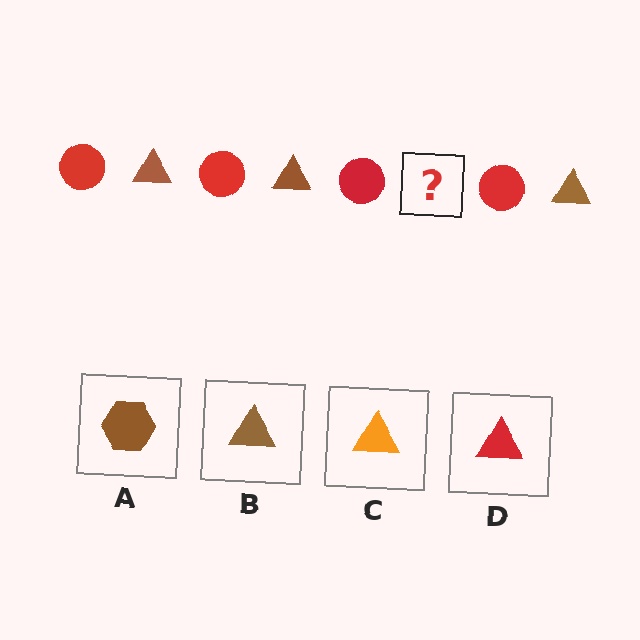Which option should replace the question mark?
Option B.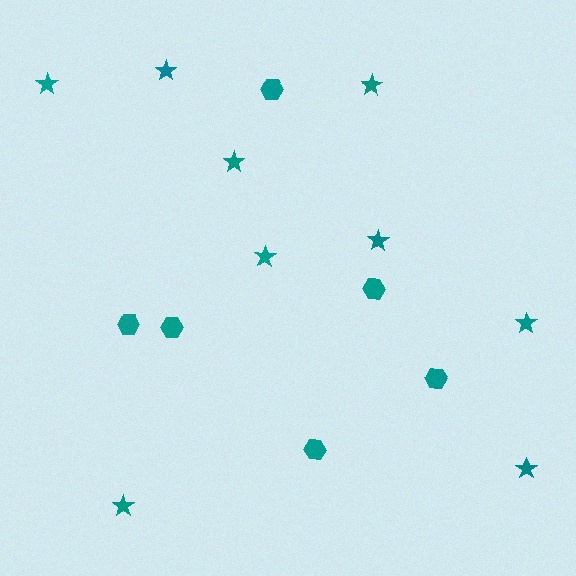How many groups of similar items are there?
There are 2 groups: one group of stars (9) and one group of hexagons (6).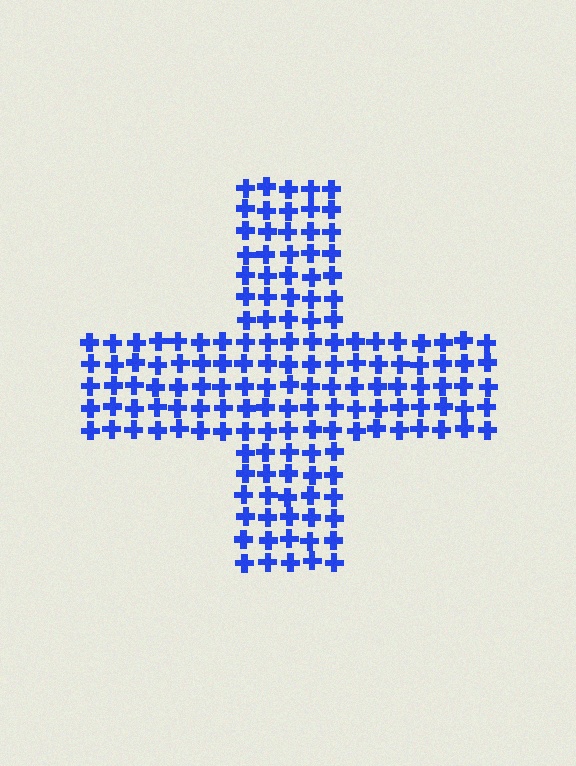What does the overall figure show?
The overall figure shows a cross.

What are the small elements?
The small elements are crosses.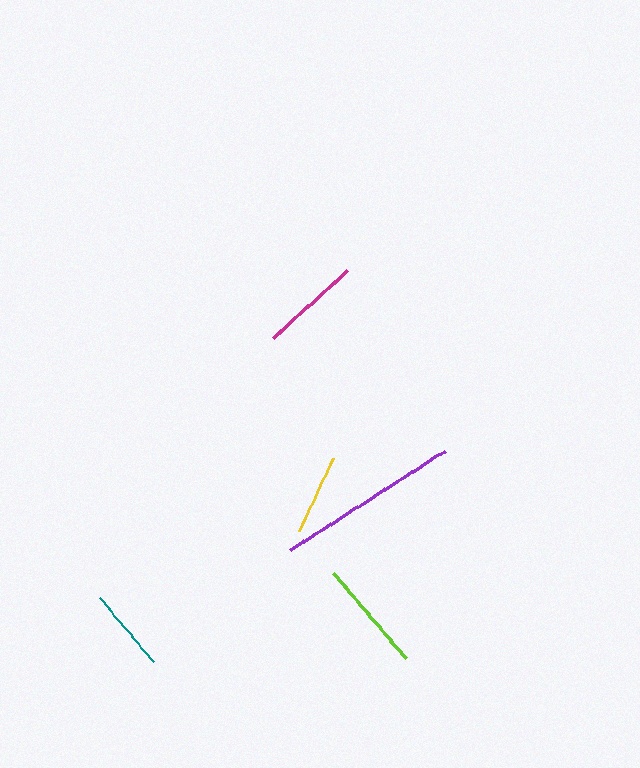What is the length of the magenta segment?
The magenta segment is approximately 101 pixels long.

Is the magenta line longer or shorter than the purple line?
The purple line is longer than the magenta line.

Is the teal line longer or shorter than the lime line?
The lime line is longer than the teal line.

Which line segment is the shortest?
The yellow line is the shortest at approximately 82 pixels.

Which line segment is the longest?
The purple line is the longest at approximately 185 pixels.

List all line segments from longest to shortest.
From longest to shortest: purple, lime, magenta, teal, yellow.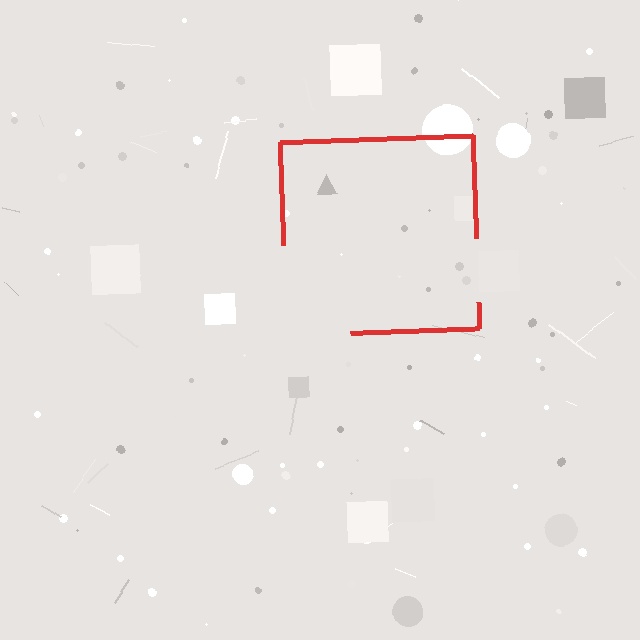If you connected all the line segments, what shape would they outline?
They would outline a square.